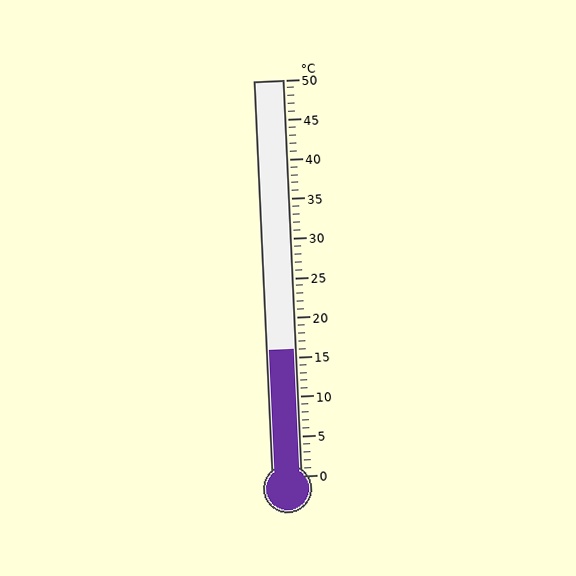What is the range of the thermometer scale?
The thermometer scale ranges from 0°C to 50°C.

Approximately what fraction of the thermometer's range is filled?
The thermometer is filled to approximately 30% of its range.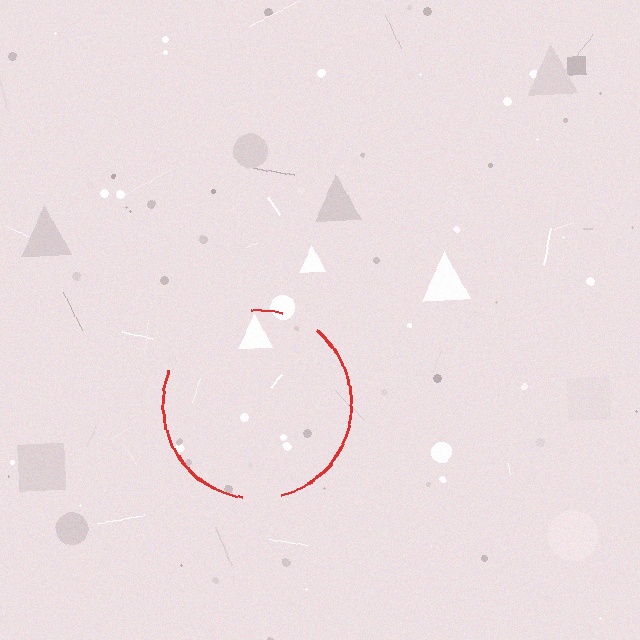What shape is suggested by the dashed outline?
The dashed outline suggests a circle.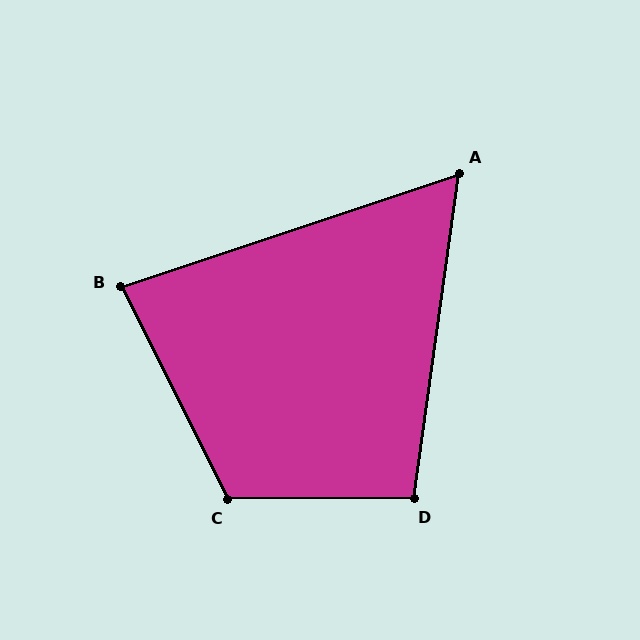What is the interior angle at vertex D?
Approximately 98 degrees (obtuse).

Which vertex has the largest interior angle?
C, at approximately 116 degrees.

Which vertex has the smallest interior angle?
A, at approximately 64 degrees.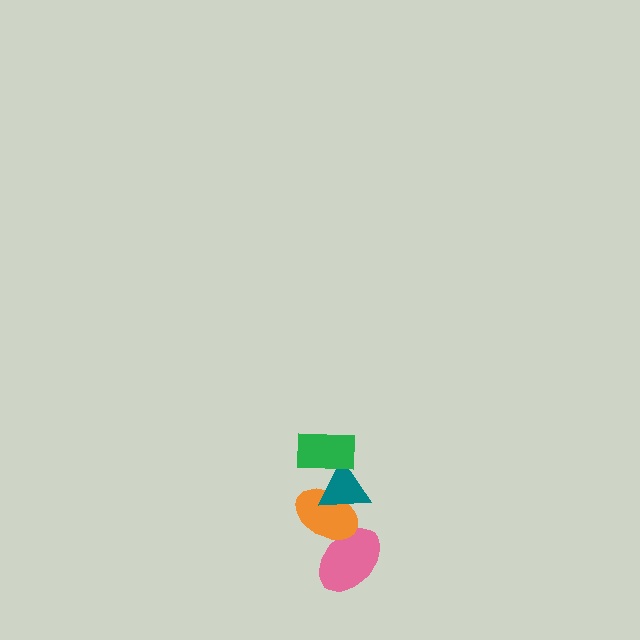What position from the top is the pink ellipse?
The pink ellipse is 4th from the top.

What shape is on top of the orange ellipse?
The teal triangle is on top of the orange ellipse.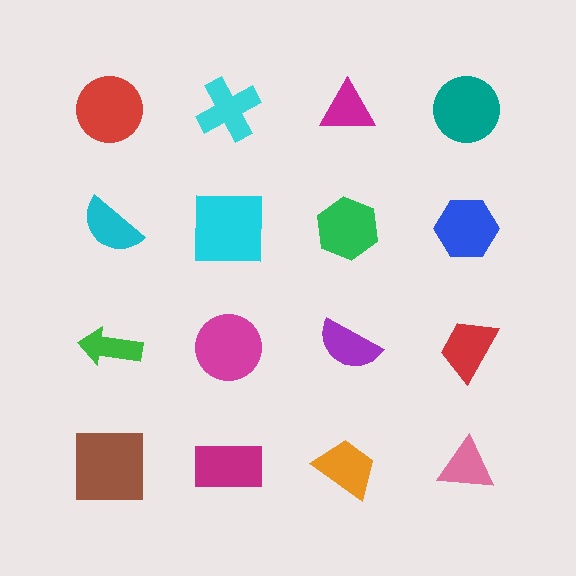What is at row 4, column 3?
An orange trapezoid.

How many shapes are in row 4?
4 shapes.